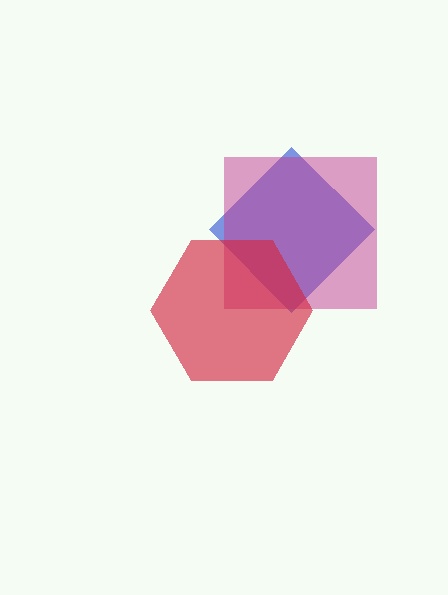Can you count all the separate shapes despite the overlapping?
Yes, there are 3 separate shapes.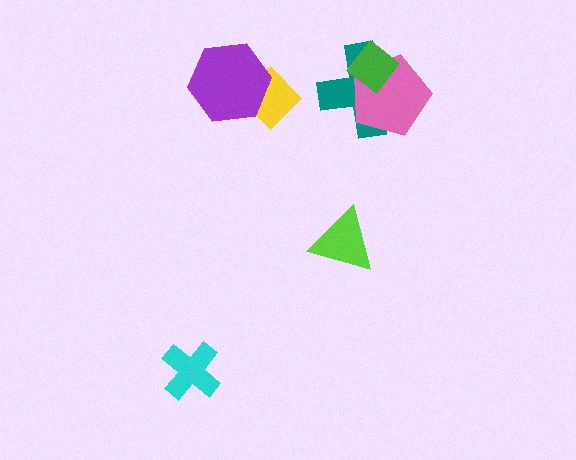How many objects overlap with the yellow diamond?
1 object overlaps with the yellow diamond.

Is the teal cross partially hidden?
Yes, it is partially covered by another shape.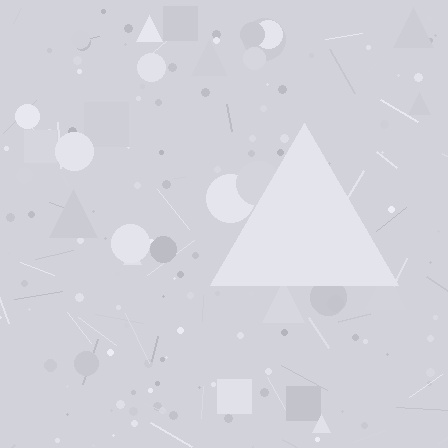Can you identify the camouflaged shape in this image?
The camouflaged shape is a triangle.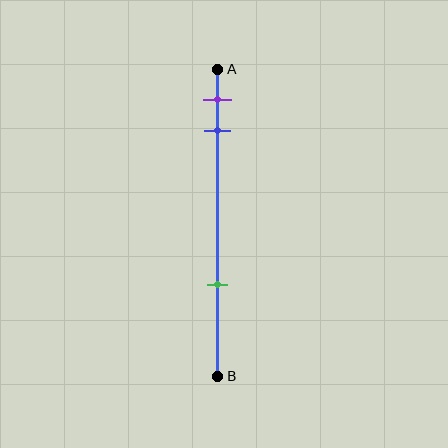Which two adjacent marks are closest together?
The purple and blue marks are the closest adjacent pair.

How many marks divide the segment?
There are 3 marks dividing the segment.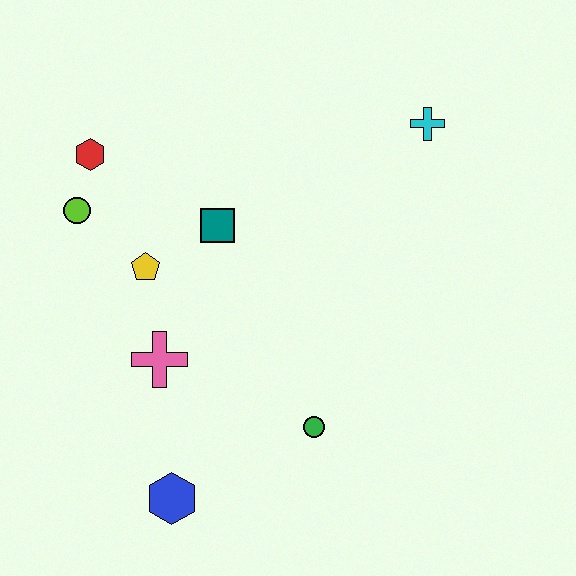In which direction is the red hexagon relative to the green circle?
The red hexagon is above the green circle.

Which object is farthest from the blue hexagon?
The cyan cross is farthest from the blue hexagon.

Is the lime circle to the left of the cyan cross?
Yes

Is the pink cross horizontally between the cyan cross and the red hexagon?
Yes